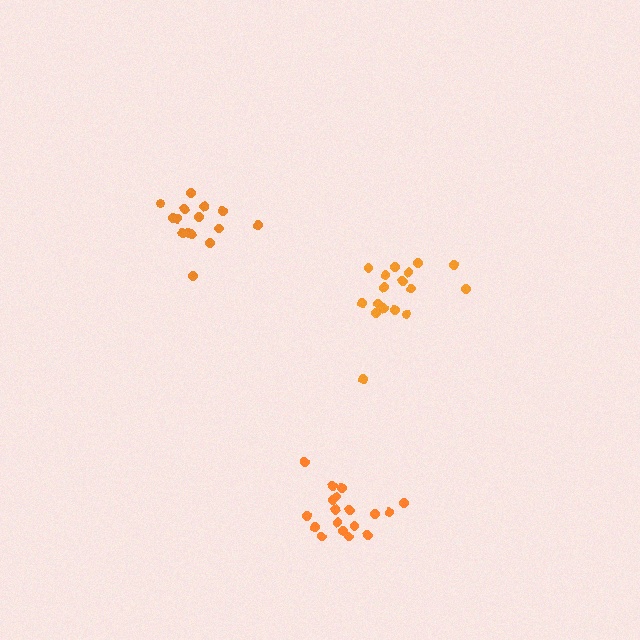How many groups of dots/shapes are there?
There are 3 groups.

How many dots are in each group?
Group 1: 18 dots, Group 2: 17 dots, Group 3: 15 dots (50 total).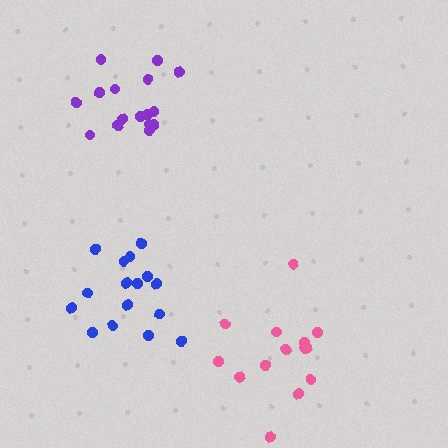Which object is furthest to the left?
The blue cluster is leftmost.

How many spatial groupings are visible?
There are 3 spatial groupings.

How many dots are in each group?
Group 1: 16 dots, Group 2: 16 dots, Group 3: 14 dots (46 total).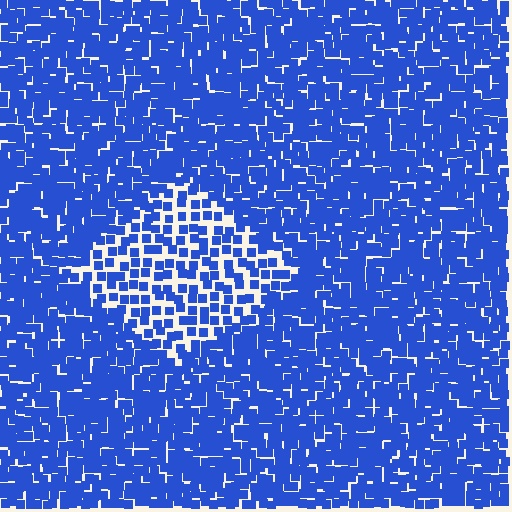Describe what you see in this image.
The image contains small blue elements arranged at two different densities. A diamond-shaped region is visible where the elements are less densely packed than the surrounding area.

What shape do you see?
I see a diamond.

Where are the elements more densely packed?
The elements are more densely packed outside the diamond boundary.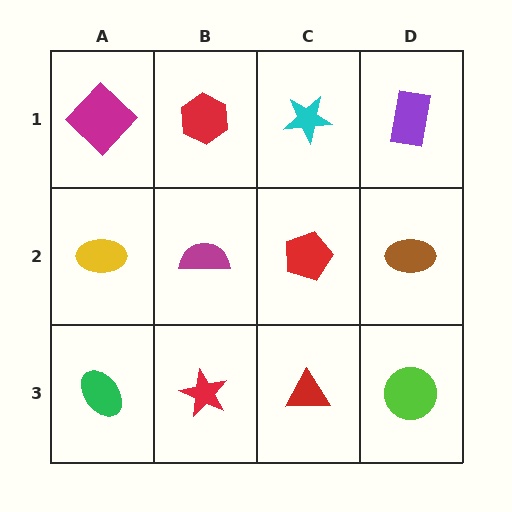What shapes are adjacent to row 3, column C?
A red pentagon (row 2, column C), a red star (row 3, column B), a lime circle (row 3, column D).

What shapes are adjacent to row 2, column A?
A magenta diamond (row 1, column A), a green ellipse (row 3, column A), a magenta semicircle (row 2, column B).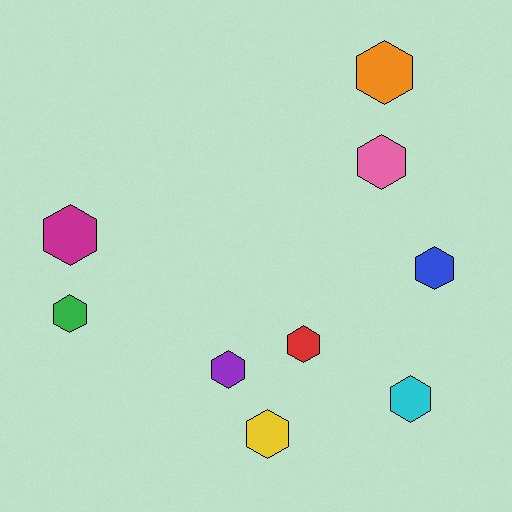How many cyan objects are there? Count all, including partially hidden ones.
There is 1 cyan object.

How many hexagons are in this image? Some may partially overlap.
There are 9 hexagons.